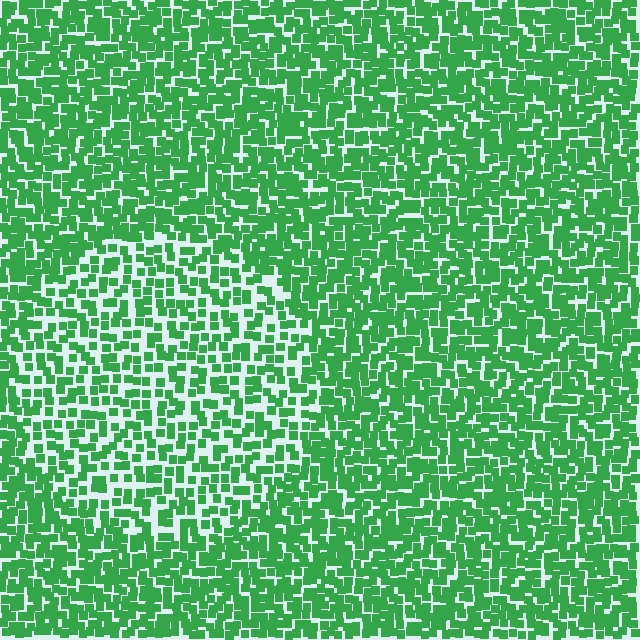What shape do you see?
I see a circle.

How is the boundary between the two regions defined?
The boundary is defined by a change in element density (approximately 1.6x ratio). All elements are the same color, size, and shape.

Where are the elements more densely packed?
The elements are more densely packed outside the circle boundary.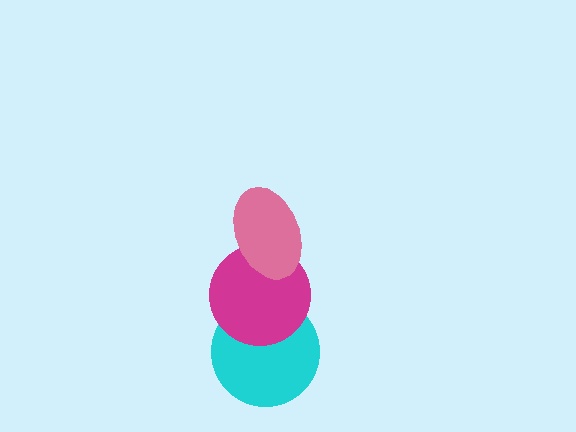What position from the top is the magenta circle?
The magenta circle is 2nd from the top.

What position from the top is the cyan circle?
The cyan circle is 3rd from the top.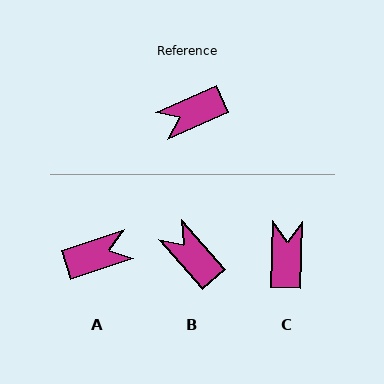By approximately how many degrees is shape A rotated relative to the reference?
Approximately 175 degrees counter-clockwise.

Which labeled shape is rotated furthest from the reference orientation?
A, about 175 degrees away.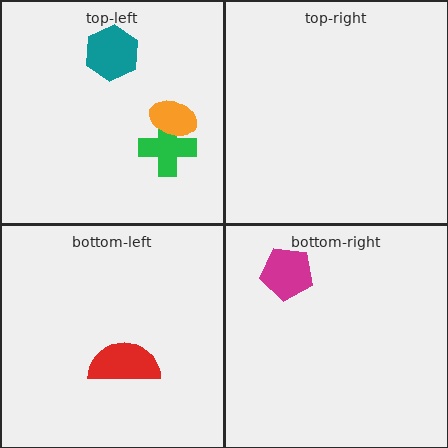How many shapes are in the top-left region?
3.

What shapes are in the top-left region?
The green cross, the teal hexagon, the orange ellipse.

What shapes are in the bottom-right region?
The magenta pentagon.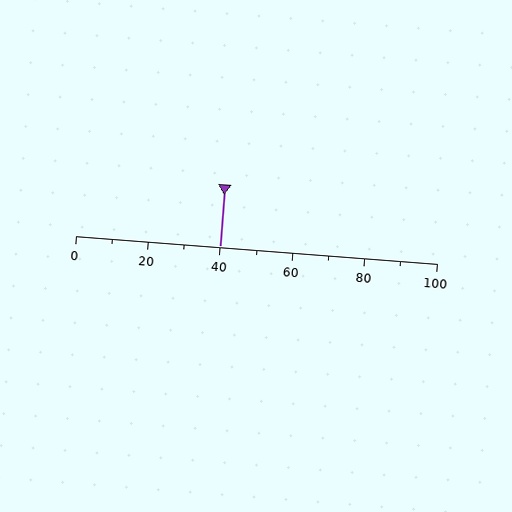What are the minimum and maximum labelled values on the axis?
The axis runs from 0 to 100.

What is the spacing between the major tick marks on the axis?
The major ticks are spaced 20 apart.